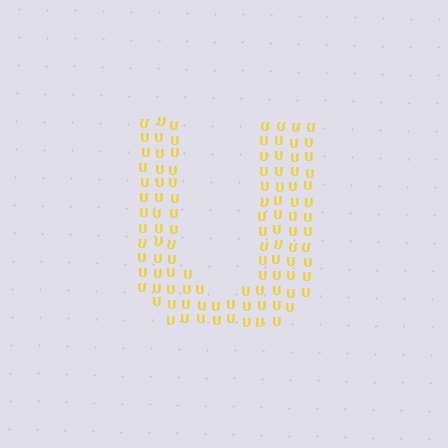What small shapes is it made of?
It is made of small letter U's.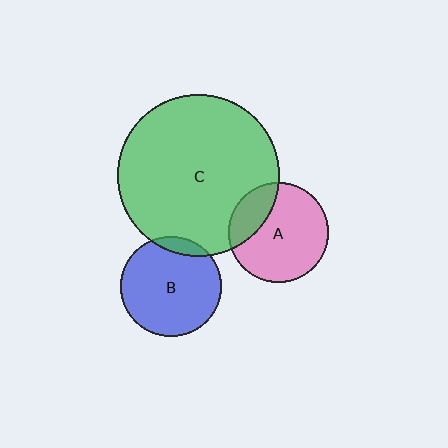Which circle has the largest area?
Circle C (green).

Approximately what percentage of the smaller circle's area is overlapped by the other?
Approximately 10%.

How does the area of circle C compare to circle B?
Approximately 2.6 times.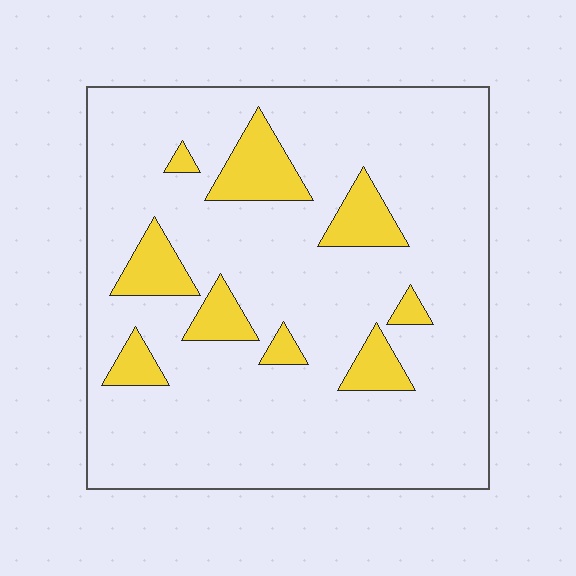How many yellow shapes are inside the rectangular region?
9.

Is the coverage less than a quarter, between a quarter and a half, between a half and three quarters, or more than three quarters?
Less than a quarter.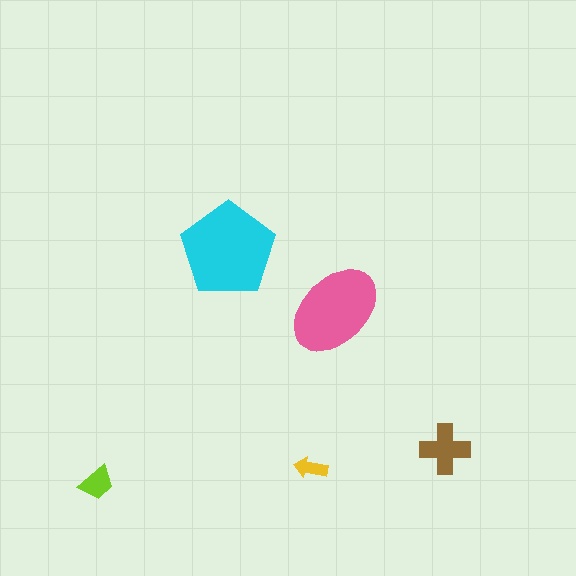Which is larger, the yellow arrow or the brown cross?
The brown cross.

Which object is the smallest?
The yellow arrow.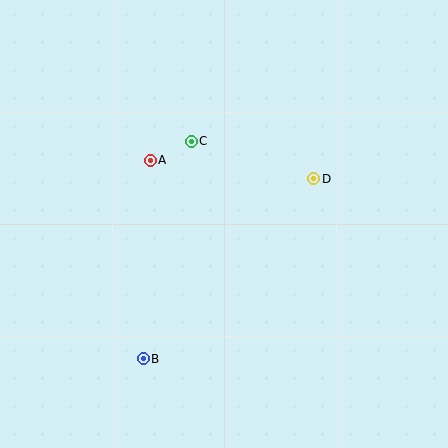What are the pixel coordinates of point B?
Point B is at (143, 359).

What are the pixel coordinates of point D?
Point D is at (314, 179).